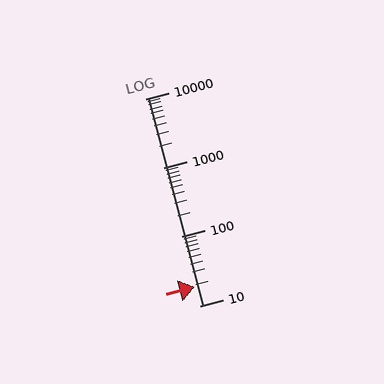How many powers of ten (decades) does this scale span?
The scale spans 3 decades, from 10 to 10000.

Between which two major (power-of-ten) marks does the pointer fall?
The pointer is between 10 and 100.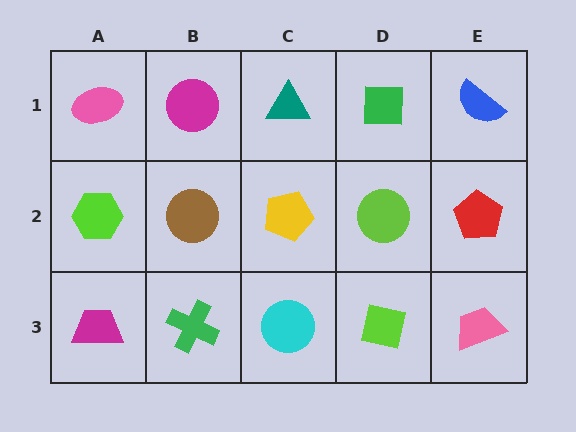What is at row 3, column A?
A magenta trapezoid.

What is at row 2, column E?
A red pentagon.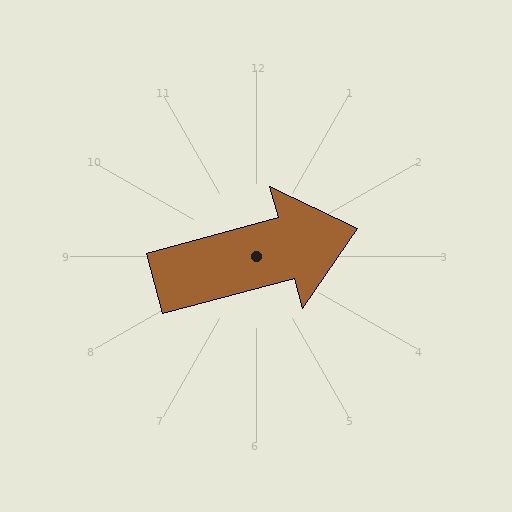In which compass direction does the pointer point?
East.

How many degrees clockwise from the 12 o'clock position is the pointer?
Approximately 75 degrees.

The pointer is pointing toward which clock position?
Roughly 2 o'clock.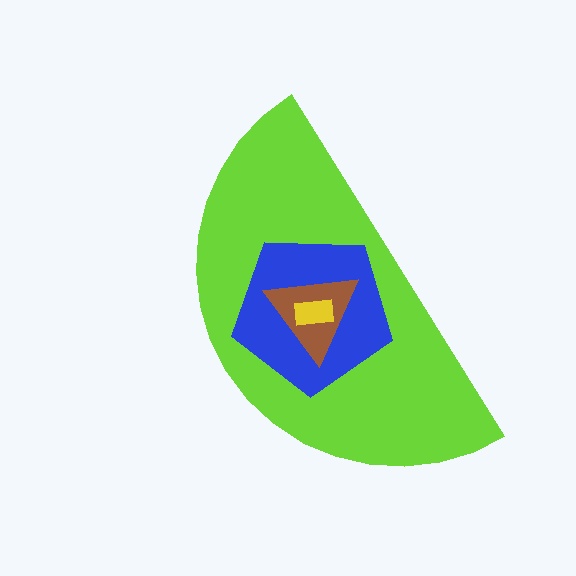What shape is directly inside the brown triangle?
The yellow rectangle.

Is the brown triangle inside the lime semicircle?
Yes.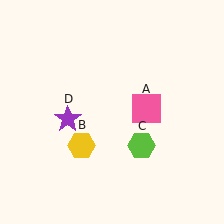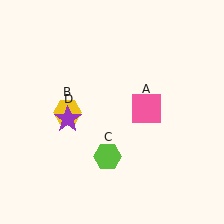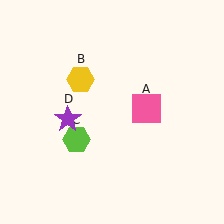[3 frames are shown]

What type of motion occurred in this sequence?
The yellow hexagon (object B), lime hexagon (object C) rotated clockwise around the center of the scene.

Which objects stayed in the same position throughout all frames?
Pink square (object A) and purple star (object D) remained stationary.